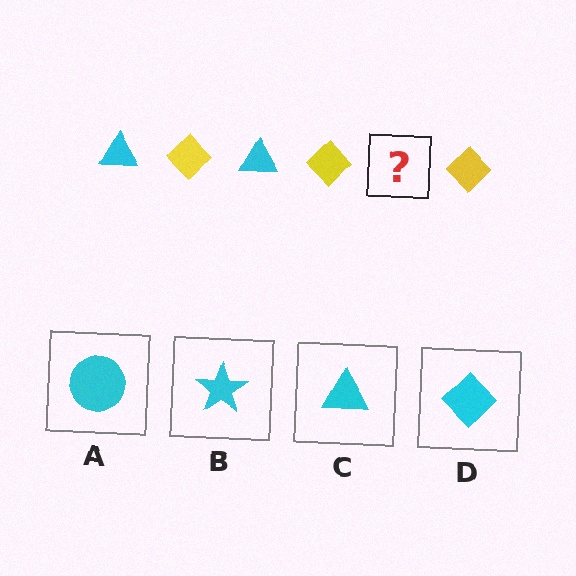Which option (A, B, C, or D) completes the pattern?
C.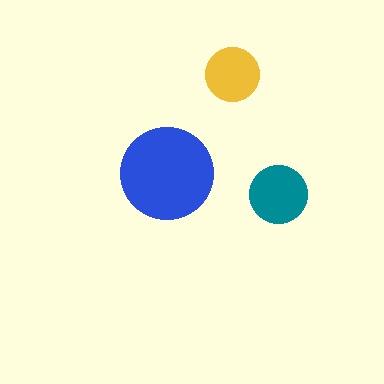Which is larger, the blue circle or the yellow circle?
The blue one.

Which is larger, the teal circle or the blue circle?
The blue one.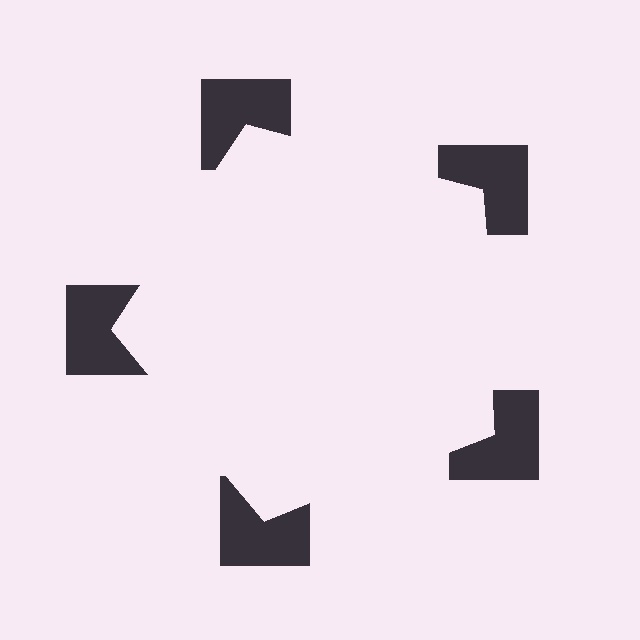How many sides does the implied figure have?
5 sides.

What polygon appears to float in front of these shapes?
An illusory pentagon — its edges are inferred from the aligned wedge cuts in the notched squares, not physically drawn.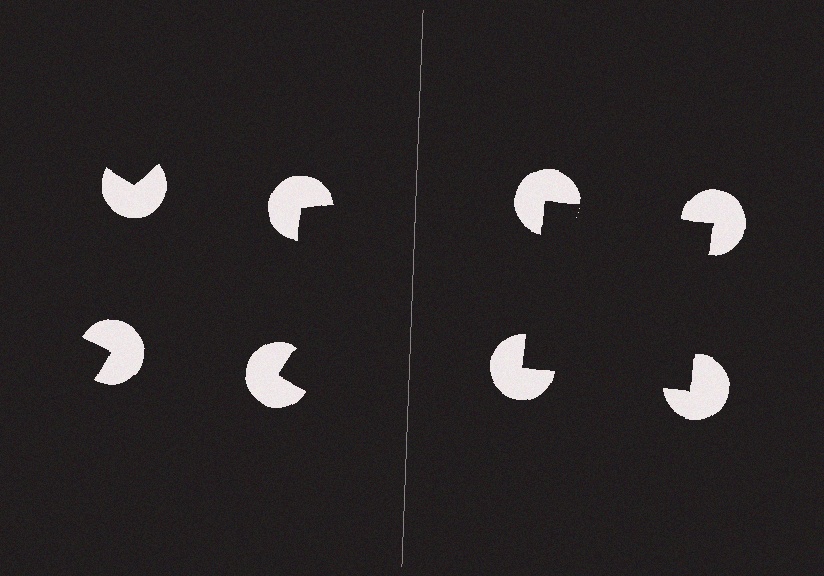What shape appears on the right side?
An illusory square.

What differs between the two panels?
The pac-man discs are positioned identically on both sides; only the wedge orientations differ. On the right they align to a square; on the left they are misaligned.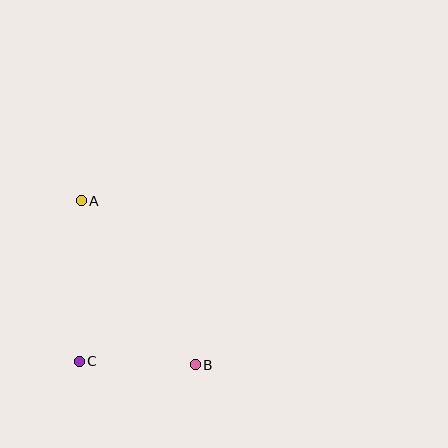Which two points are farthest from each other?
Points A and B are farthest from each other.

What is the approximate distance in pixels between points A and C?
The distance between A and C is approximately 161 pixels.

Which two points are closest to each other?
Points B and C are closest to each other.